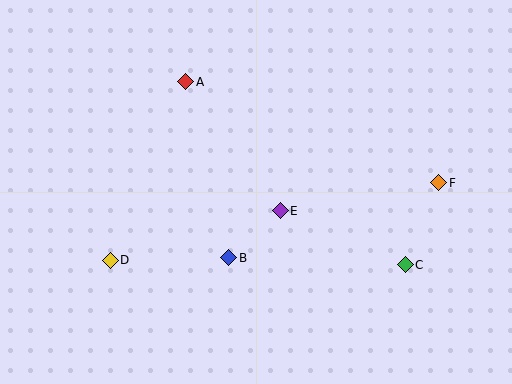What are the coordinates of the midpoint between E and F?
The midpoint between E and F is at (360, 197).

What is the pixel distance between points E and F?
The distance between E and F is 161 pixels.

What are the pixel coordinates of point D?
Point D is at (110, 260).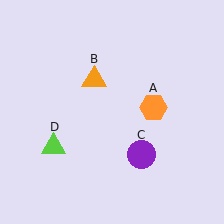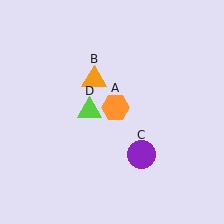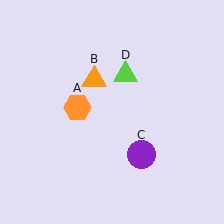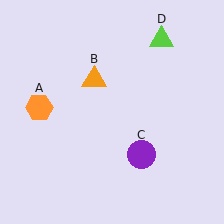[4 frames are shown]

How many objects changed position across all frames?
2 objects changed position: orange hexagon (object A), lime triangle (object D).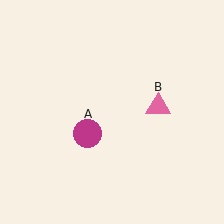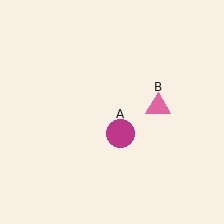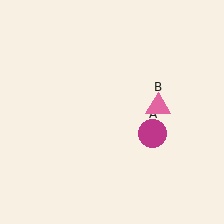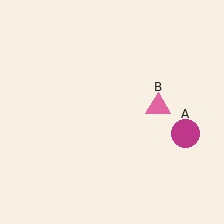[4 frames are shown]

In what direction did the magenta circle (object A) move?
The magenta circle (object A) moved right.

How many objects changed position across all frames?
1 object changed position: magenta circle (object A).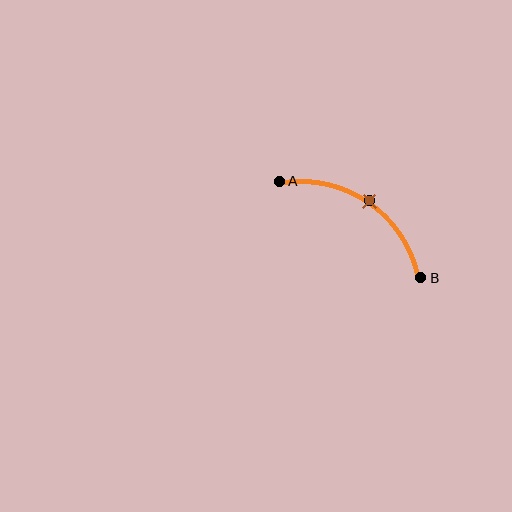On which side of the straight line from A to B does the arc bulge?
The arc bulges above and to the right of the straight line connecting A and B.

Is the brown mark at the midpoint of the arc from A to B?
Yes. The brown mark lies on the arc at equal arc-length from both A and B — it is the arc midpoint.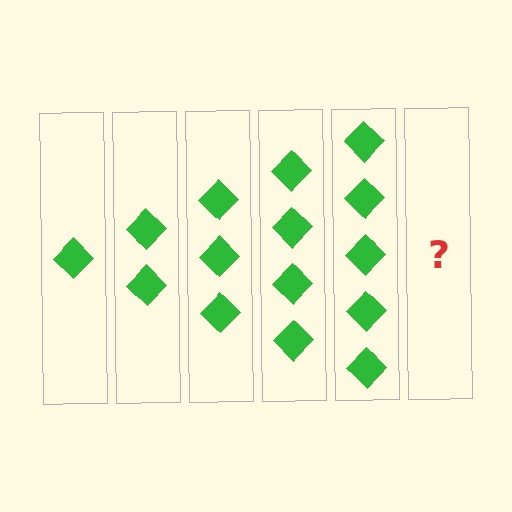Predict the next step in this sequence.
The next step is 6 diamonds.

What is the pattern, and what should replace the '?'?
The pattern is that each step adds one more diamond. The '?' should be 6 diamonds.